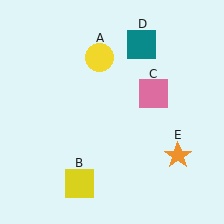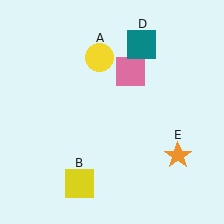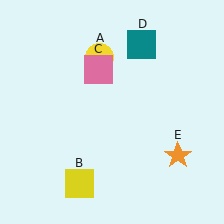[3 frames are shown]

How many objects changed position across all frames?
1 object changed position: pink square (object C).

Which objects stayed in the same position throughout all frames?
Yellow circle (object A) and yellow square (object B) and teal square (object D) and orange star (object E) remained stationary.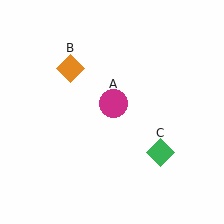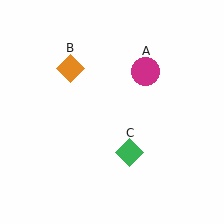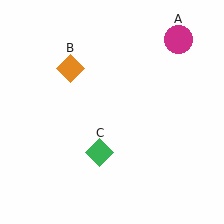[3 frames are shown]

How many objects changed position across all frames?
2 objects changed position: magenta circle (object A), green diamond (object C).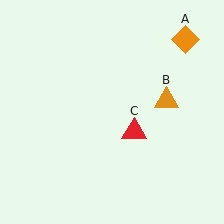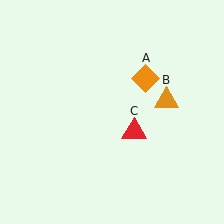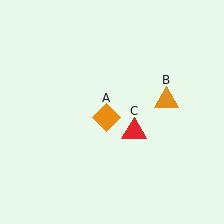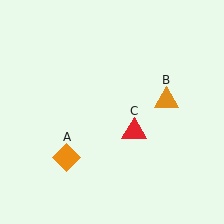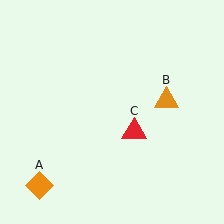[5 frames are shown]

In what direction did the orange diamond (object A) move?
The orange diamond (object A) moved down and to the left.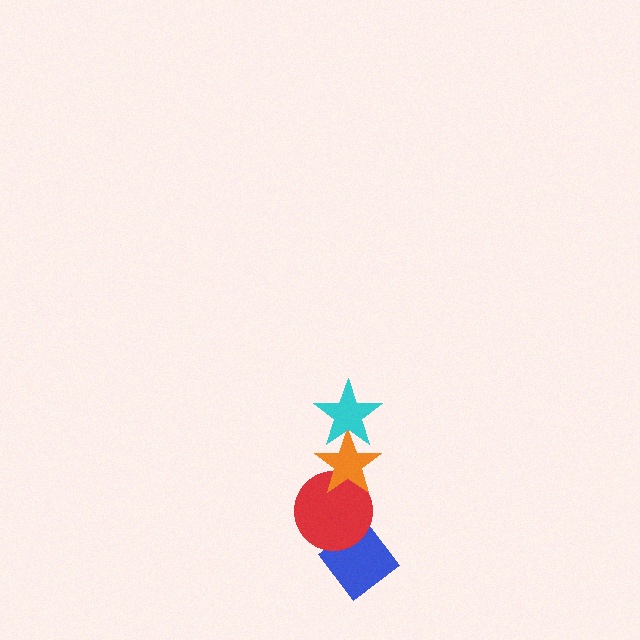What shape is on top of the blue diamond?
The red circle is on top of the blue diamond.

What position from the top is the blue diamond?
The blue diamond is 4th from the top.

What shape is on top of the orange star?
The cyan star is on top of the orange star.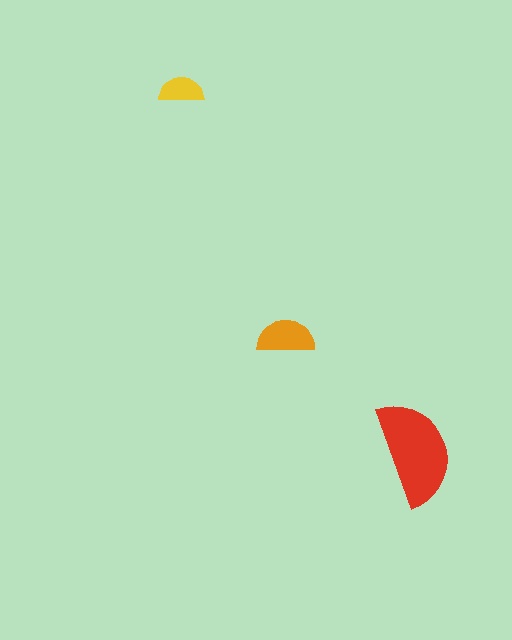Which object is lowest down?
The red semicircle is bottommost.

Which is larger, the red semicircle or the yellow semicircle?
The red one.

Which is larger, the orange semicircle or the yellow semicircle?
The orange one.